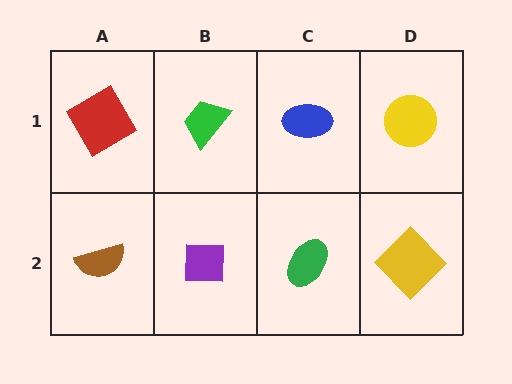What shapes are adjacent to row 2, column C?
A blue ellipse (row 1, column C), a purple square (row 2, column B), a yellow diamond (row 2, column D).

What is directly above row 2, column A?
A red diamond.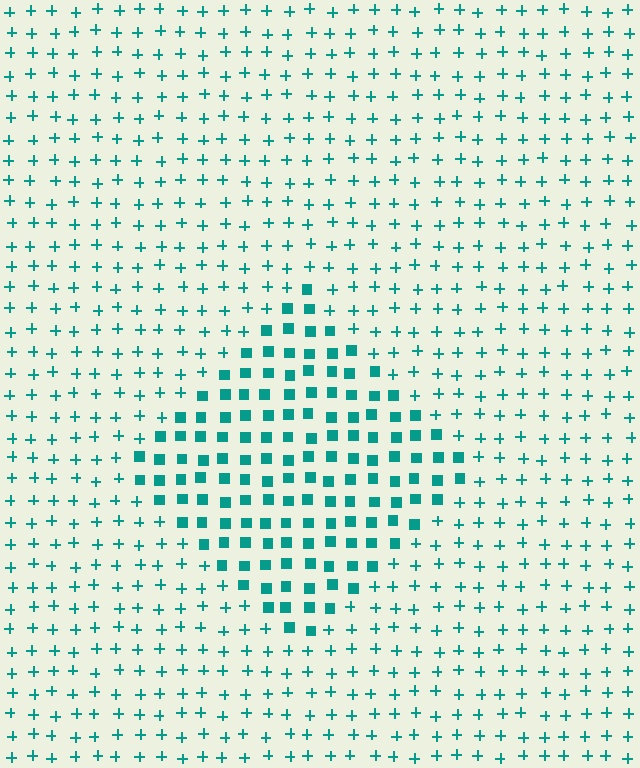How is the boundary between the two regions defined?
The boundary is defined by a change in element shape: squares inside vs. plus signs outside. All elements share the same color and spacing.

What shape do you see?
I see a diamond.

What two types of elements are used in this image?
The image uses squares inside the diamond region and plus signs outside it.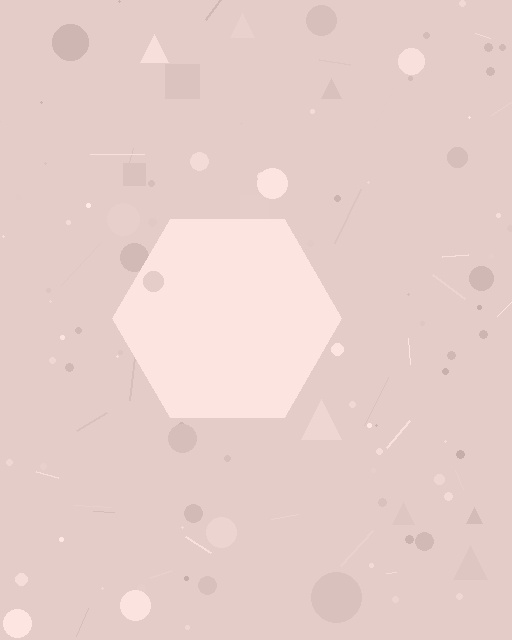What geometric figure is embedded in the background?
A hexagon is embedded in the background.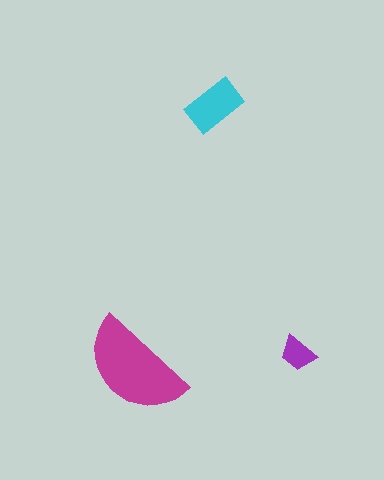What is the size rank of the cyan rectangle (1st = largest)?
2nd.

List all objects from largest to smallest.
The magenta semicircle, the cyan rectangle, the purple trapezoid.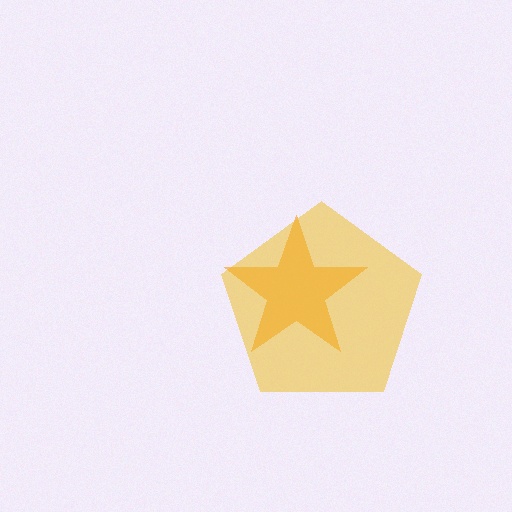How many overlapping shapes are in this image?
There are 2 overlapping shapes in the image.